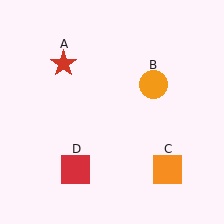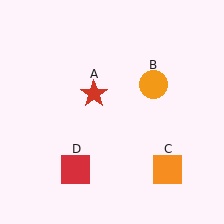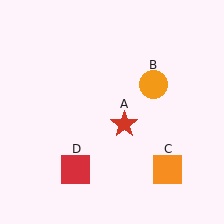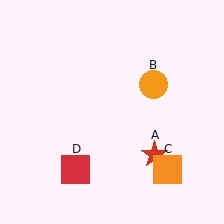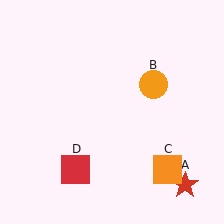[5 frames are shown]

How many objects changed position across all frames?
1 object changed position: red star (object A).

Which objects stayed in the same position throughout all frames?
Orange circle (object B) and orange square (object C) and red square (object D) remained stationary.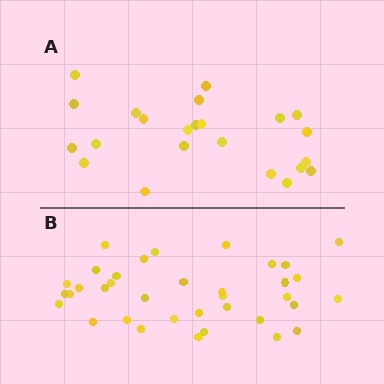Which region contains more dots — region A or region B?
Region B (the bottom region) has more dots.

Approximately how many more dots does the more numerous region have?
Region B has approximately 15 more dots than region A.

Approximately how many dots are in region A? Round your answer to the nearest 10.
About 20 dots. (The exact count is 23, which rounds to 20.)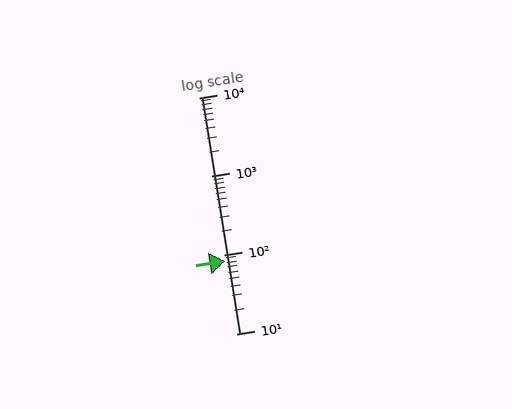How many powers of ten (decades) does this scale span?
The scale spans 3 decades, from 10 to 10000.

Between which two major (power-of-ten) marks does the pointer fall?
The pointer is between 10 and 100.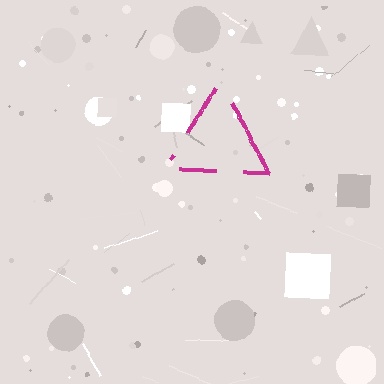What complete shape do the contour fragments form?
The contour fragments form a triangle.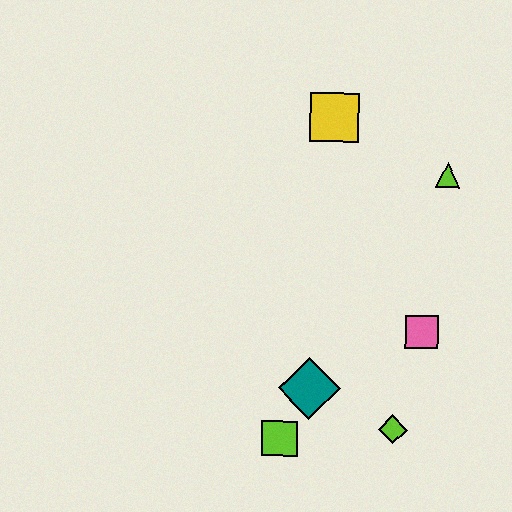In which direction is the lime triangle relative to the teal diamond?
The lime triangle is above the teal diamond.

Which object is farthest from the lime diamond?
The yellow square is farthest from the lime diamond.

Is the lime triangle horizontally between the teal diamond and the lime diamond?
No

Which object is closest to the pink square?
The lime diamond is closest to the pink square.